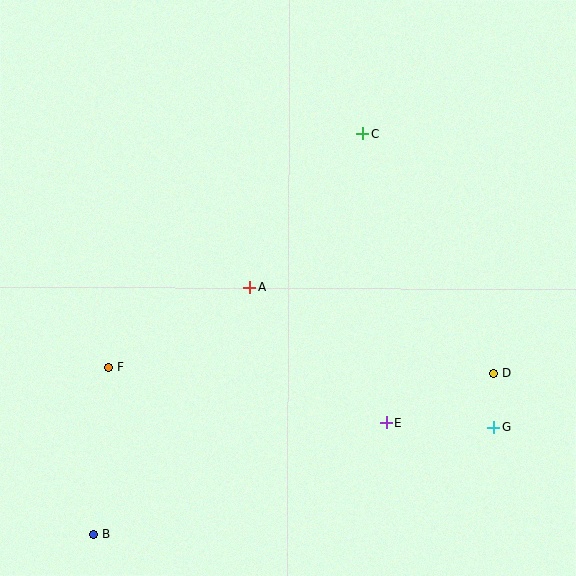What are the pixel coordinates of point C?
Point C is at (362, 134).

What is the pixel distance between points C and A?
The distance between C and A is 190 pixels.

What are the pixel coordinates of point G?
Point G is at (494, 427).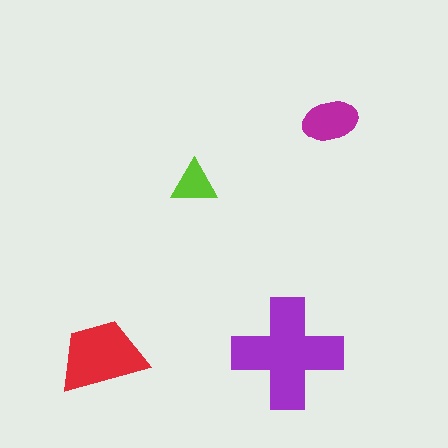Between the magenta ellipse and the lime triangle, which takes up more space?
The magenta ellipse.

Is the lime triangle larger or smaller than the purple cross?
Smaller.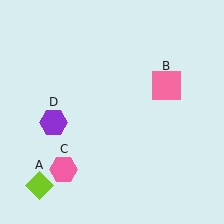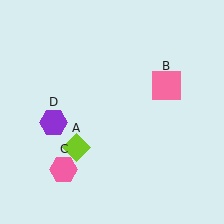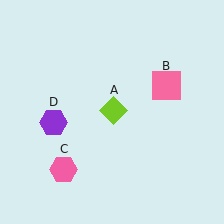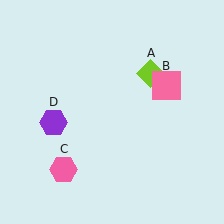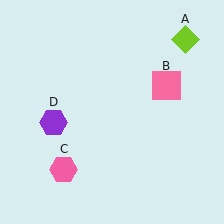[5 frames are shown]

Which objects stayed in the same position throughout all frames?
Pink square (object B) and pink hexagon (object C) and purple hexagon (object D) remained stationary.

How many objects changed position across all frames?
1 object changed position: lime diamond (object A).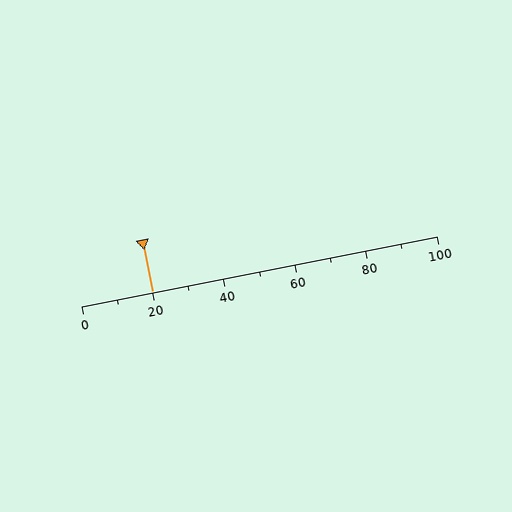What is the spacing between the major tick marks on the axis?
The major ticks are spaced 20 apart.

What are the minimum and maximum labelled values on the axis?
The axis runs from 0 to 100.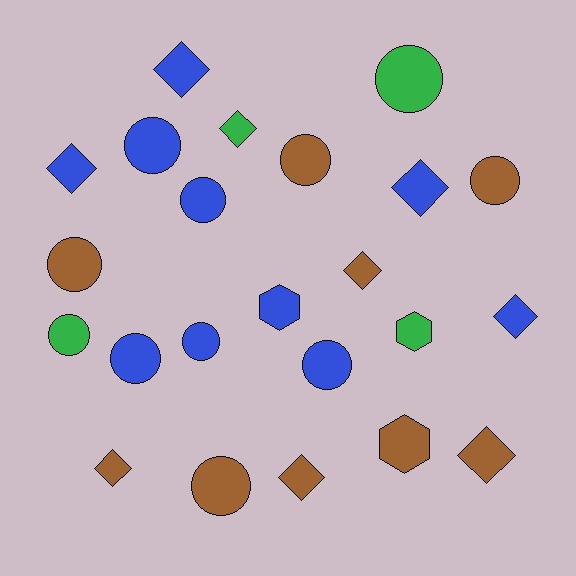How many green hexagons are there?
There is 1 green hexagon.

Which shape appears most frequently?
Circle, with 11 objects.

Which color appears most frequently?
Blue, with 10 objects.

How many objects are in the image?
There are 23 objects.